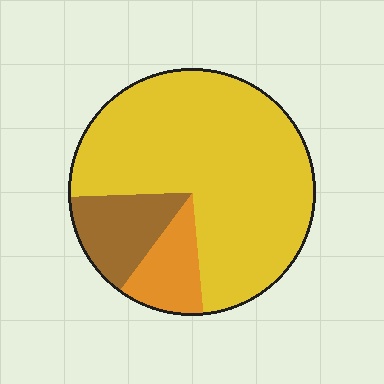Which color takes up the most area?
Yellow, at roughly 75%.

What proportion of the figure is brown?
Brown covers 14% of the figure.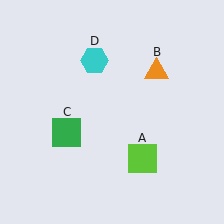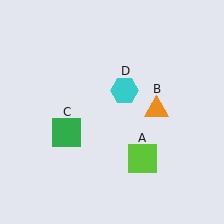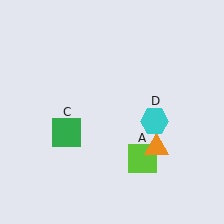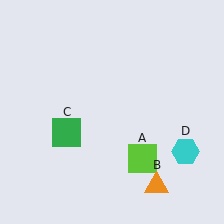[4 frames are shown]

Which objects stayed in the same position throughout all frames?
Lime square (object A) and green square (object C) remained stationary.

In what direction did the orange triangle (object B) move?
The orange triangle (object B) moved down.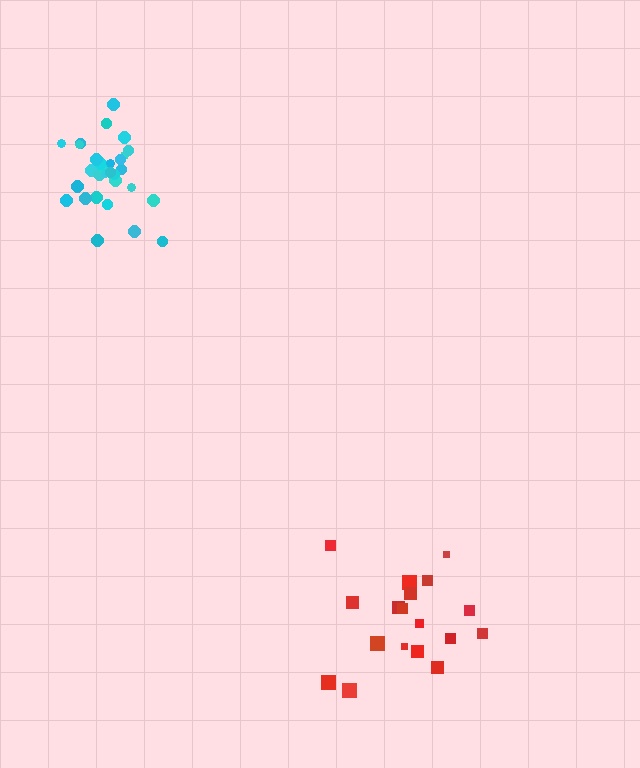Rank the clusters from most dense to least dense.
cyan, red.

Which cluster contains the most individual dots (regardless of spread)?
Cyan (30).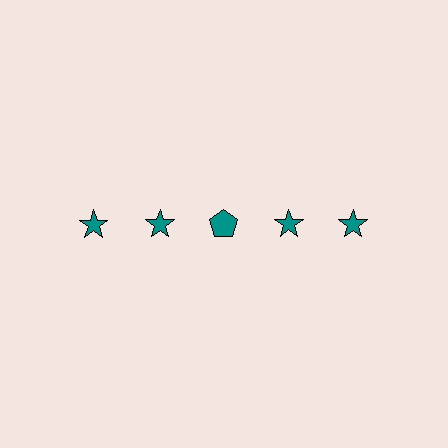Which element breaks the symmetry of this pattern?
The teal pentagon in the top row, center column breaks the symmetry. All other shapes are teal stars.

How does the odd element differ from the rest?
It has a different shape: pentagon instead of star.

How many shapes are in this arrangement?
There are 5 shapes arranged in a grid pattern.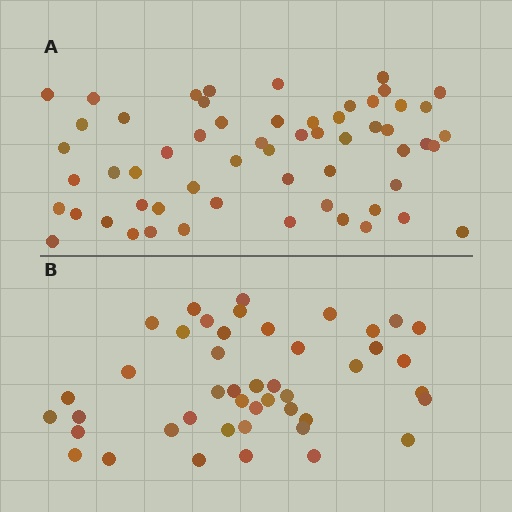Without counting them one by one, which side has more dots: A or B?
Region A (the top region) has more dots.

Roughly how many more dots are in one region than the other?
Region A has approximately 15 more dots than region B.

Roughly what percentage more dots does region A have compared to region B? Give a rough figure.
About 30% more.